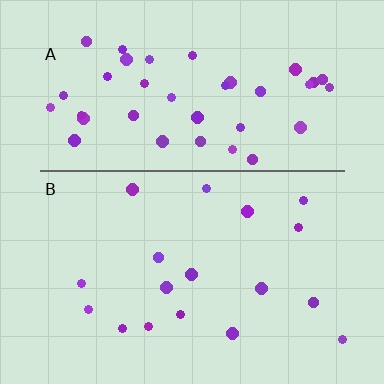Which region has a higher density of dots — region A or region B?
A (the top).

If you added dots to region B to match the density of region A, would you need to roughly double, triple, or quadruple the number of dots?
Approximately double.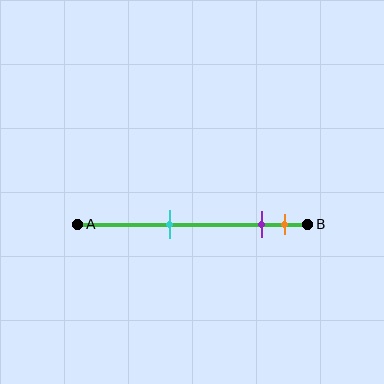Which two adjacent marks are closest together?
The purple and orange marks are the closest adjacent pair.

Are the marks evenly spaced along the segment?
No, the marks are not evenly spaced.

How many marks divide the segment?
There are 3 marks dividing the segment.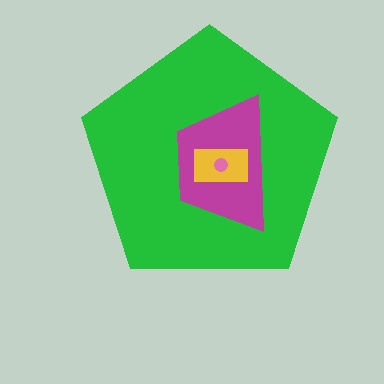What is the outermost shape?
The green pentagon.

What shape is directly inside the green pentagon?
The magenta trapezoid.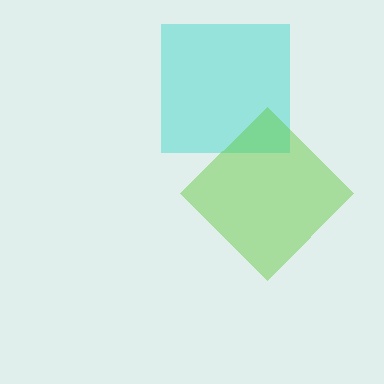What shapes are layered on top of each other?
The layered shapes are: a cyan square, a lime diamond.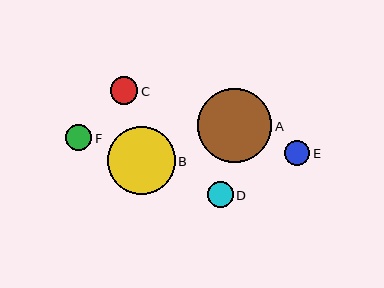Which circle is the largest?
Circle A is the largest with a size of approximately 74 pixels.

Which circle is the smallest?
Circle E is the smallest with a size of approximately 25 pixels.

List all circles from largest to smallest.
From largest to smallest: A, B, C, D, F, E.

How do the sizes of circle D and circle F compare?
Circle D and circle F are approximately the same size.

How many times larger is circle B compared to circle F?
Circle B is approximately 2.6 times the size of circle F.